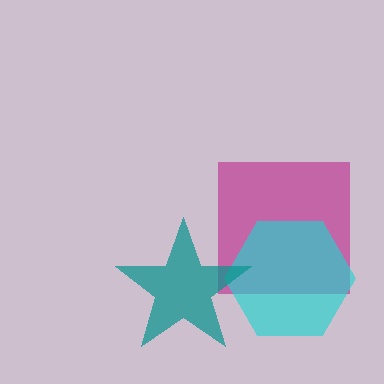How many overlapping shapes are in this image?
There are 3 overlapping shapes in the image.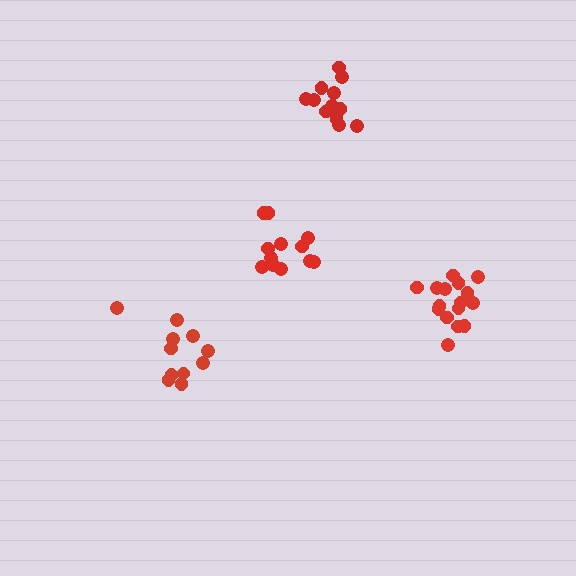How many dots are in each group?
Group 1: 12 dots, Group 2: 12 dots, Group 3: 16 dots, Group 4: 11 dots (51 total).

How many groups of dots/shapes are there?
There are 4 groups.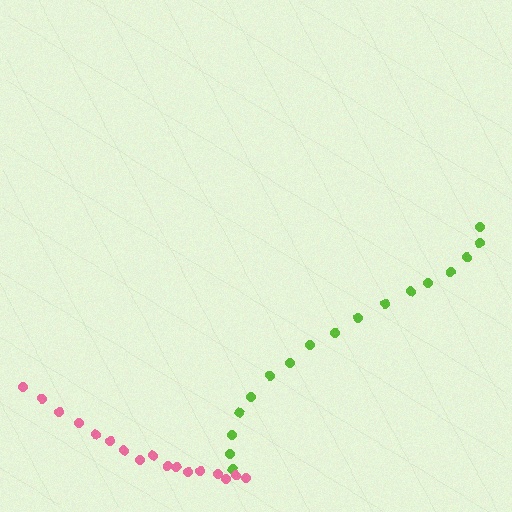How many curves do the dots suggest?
There are 2 distinct paths.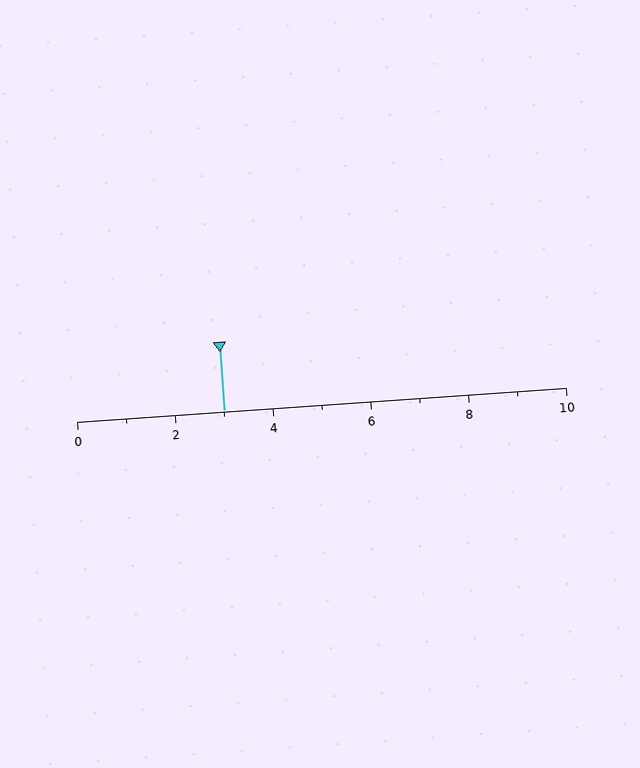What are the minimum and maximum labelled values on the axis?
The axis runs from 0 to 10.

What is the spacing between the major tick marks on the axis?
The major ticks are spaced 2 apart.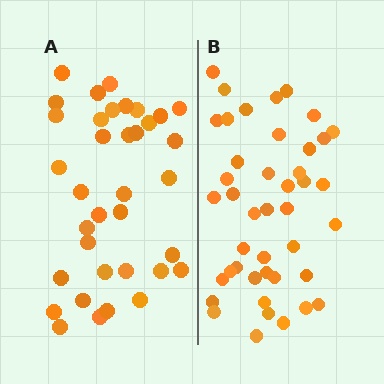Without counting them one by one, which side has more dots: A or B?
Region B (the right region) has more dots.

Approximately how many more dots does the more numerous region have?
Region B has roughly 8 or so more dots than region A.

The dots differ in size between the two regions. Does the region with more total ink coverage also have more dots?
No. Region A has more total ink coverage because its dots are larger, but region B actually contains more individual dots. Total area can be misleading — the number of items is what matters here.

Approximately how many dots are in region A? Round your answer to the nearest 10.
About 40 dots. (The exact count is 36, which rounds to 40.)